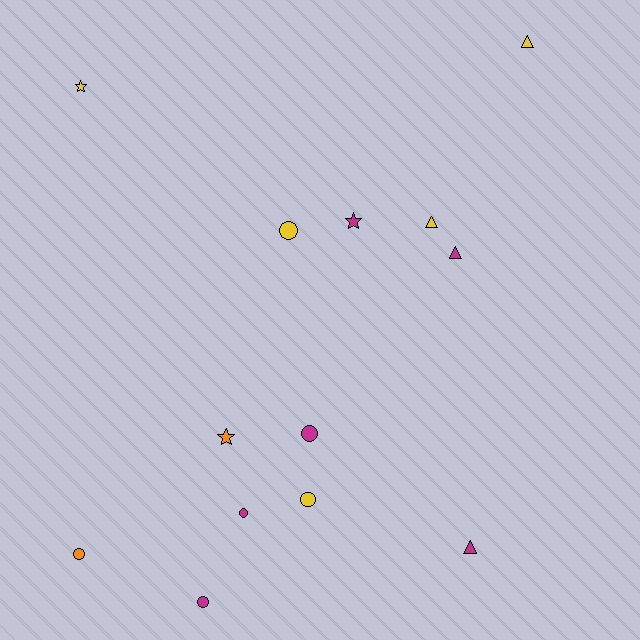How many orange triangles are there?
There are no orange triangles.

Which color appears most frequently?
Magenta, with 6 objects.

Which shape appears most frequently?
Circle, with 6 objects.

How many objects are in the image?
There are 13 objects.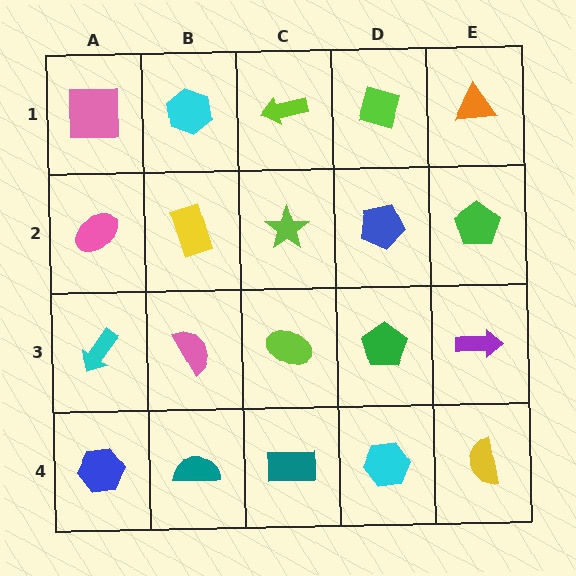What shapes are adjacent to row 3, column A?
A pink ellipse (row 2, column A), a blue hexagon (row 4, column A), a pink semicircle (row 3, column B).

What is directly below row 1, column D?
A blue pentagon.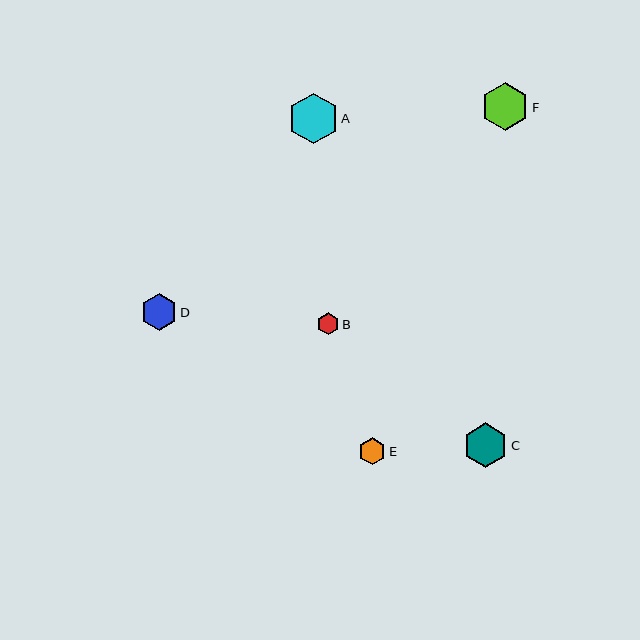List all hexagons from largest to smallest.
From largest to smallest: A, F, C, D, E, B.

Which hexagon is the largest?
Hexagon A is the largest with a size of approximately 51 pixels.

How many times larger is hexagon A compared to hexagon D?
Hexagon A is approximately 1.4 times the size of hexagon D.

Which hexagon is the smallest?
Hexagon B is the smallest with a size of approximately 22 pixels.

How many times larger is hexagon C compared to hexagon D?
Hexagon C is approximately 1.2 times the size of hexagon D.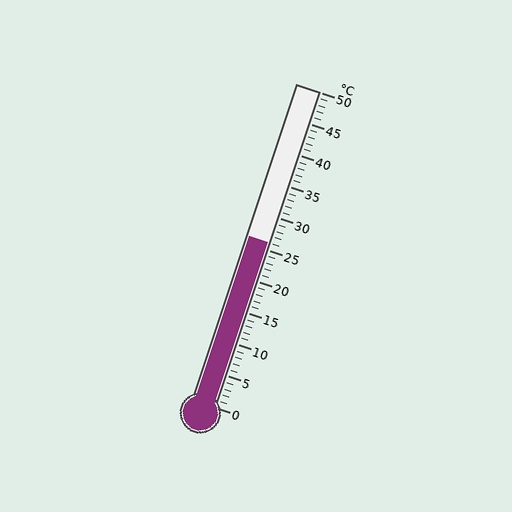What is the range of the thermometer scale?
The thermometer scale ranges from 0°C to 50°C.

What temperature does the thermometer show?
The thermometer shows approximately 26°C.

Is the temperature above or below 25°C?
The temperature is above 25°C.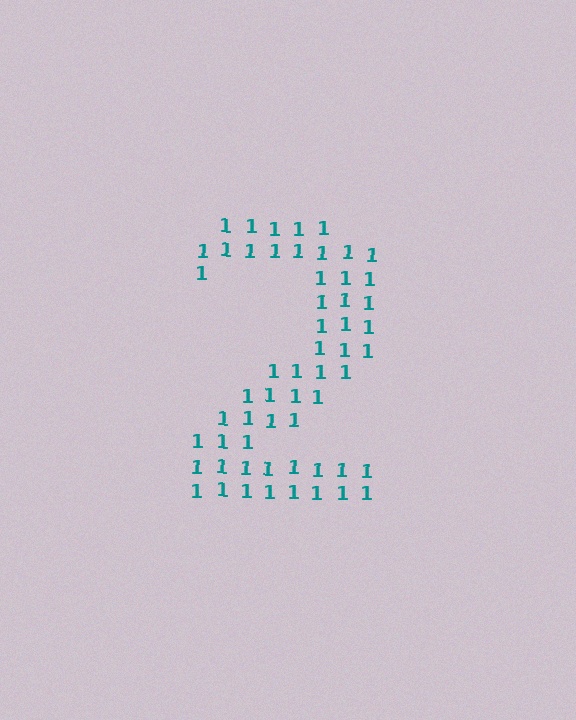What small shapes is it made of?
It is made of small digit 1's.